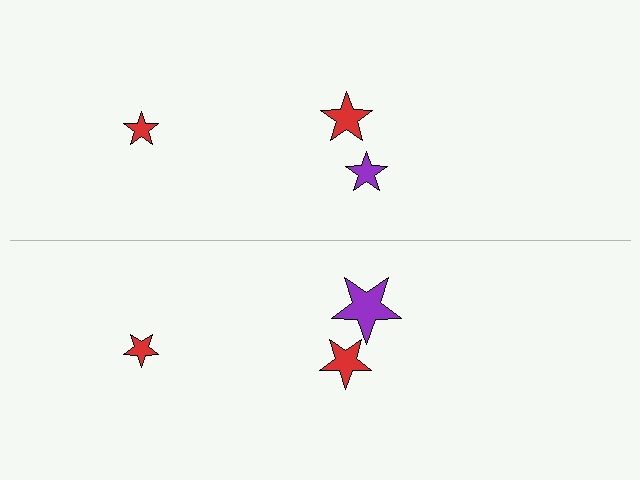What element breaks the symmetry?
The purple star on the bottom side has a different size than its mirror counterpart.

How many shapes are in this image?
There are 6 shapes in this image.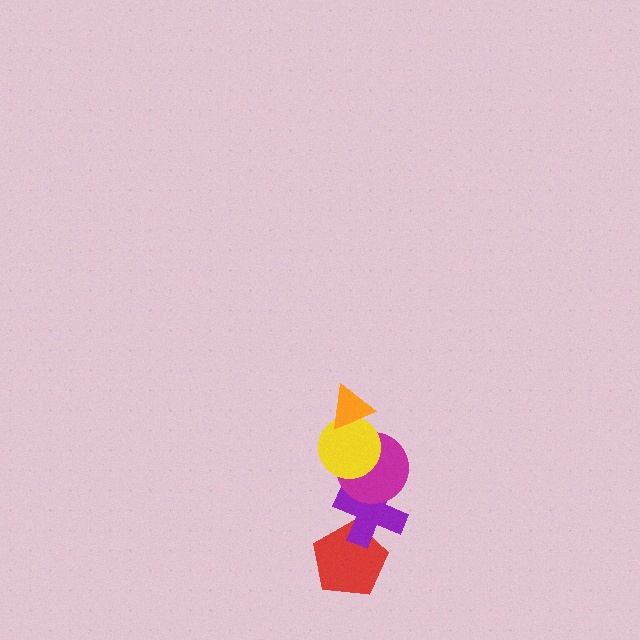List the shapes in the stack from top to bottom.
From top to bottom: the orange triangle, the yellow circle, the magenta circle, the purple cross, the red pentagon.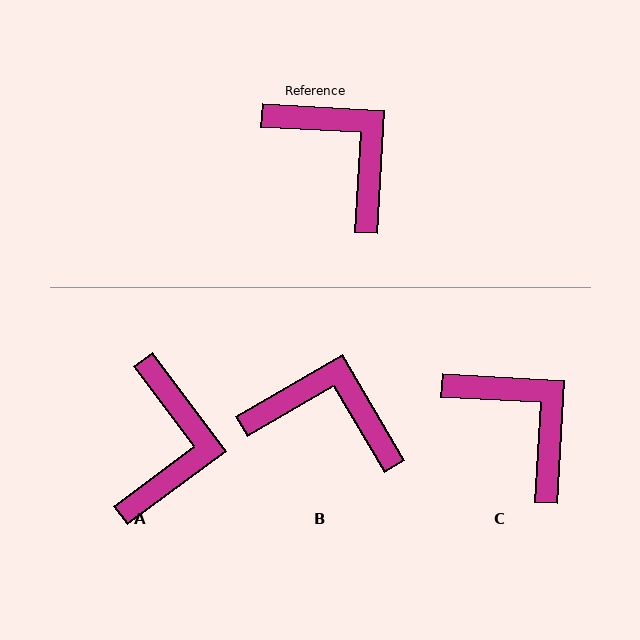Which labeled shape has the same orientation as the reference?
C.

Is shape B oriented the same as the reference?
No, it is off by about 34 degrees.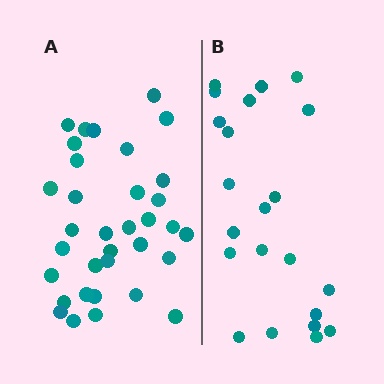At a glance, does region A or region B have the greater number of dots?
Region A (the left region) has more dots.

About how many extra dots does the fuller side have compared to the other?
Region A has roughly 12 or so more dots than region B.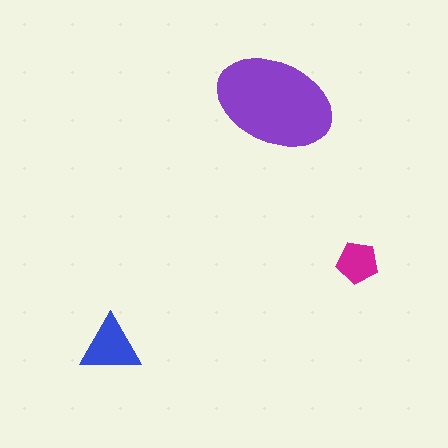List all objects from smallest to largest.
The magenta pentagon, the blue triangle, the purple ellipse.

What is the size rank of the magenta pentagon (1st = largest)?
3rd.